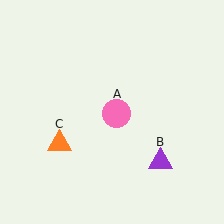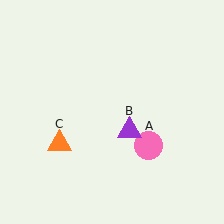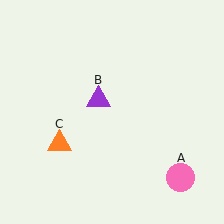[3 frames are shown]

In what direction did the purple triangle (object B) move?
The purple triangle (object B) moved up and to the left.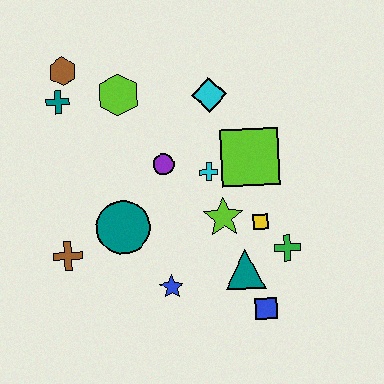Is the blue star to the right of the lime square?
No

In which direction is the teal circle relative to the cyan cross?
The teal circle is to the left of the cyan cross.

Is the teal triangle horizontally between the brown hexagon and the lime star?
No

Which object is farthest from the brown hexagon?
The blue square is farthest from the brown hexagon.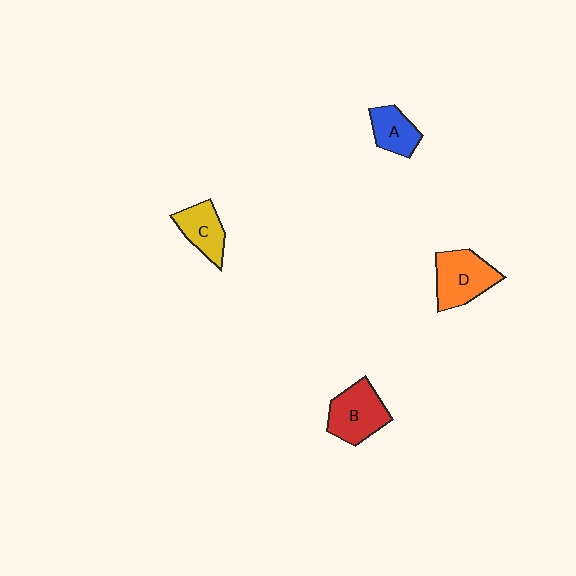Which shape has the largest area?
Shape D (orange).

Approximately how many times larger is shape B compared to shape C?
Approximately 1.4 times.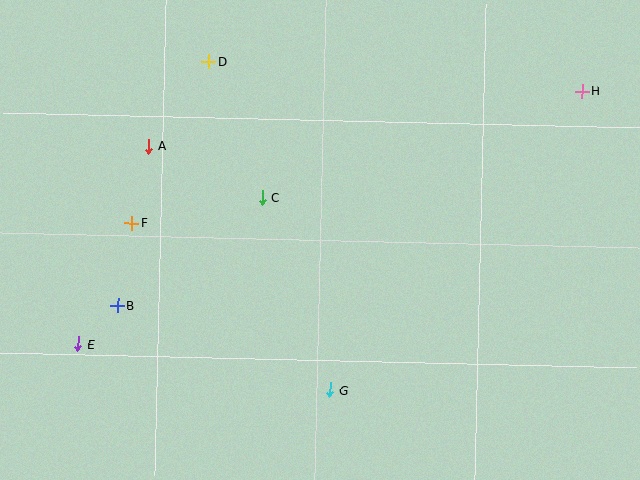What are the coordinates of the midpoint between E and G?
The midpoint between E and G is at (204, 367).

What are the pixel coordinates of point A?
Point A is at (149, 146).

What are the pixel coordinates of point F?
Point F is at (132, 223).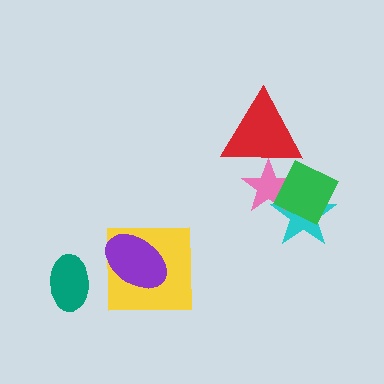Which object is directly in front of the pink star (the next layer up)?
The red triangle is directly in front of the pink star.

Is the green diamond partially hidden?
No, no other shape covers it.